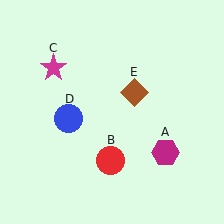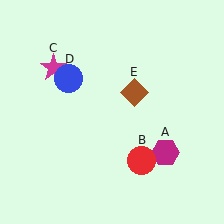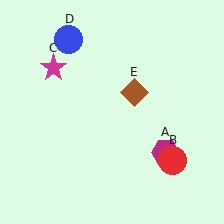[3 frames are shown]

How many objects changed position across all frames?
2 objects changed position: red circle (object B), blue circle (object D).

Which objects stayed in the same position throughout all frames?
Magenta hexagon (object A) and magenta star (object C) and brown diamond (object E) remained stationary.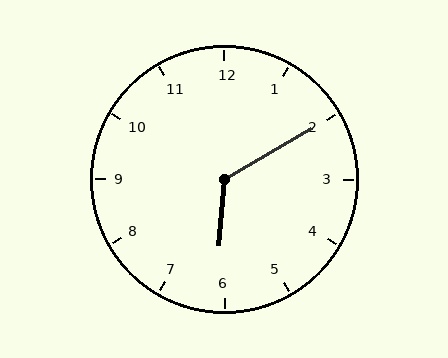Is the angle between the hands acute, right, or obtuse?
It is obtuse.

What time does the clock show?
6:10.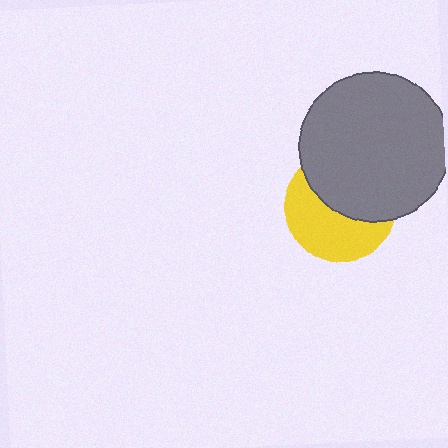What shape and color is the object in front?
The object in front is a gray circle.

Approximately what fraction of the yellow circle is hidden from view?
Roughly 50% of the yellow circle is hidden behind the gray circle.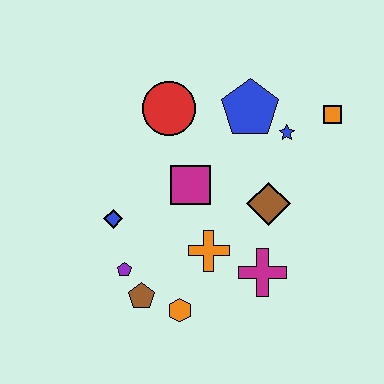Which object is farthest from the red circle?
The orange hexagon is farthest from the red circle.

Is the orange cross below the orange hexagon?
No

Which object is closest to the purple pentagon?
The brown pentagon is closest to the purple pentagon.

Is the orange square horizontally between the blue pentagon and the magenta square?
No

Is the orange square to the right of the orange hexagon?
Yes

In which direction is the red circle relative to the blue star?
The red circle is to the left of the blue star.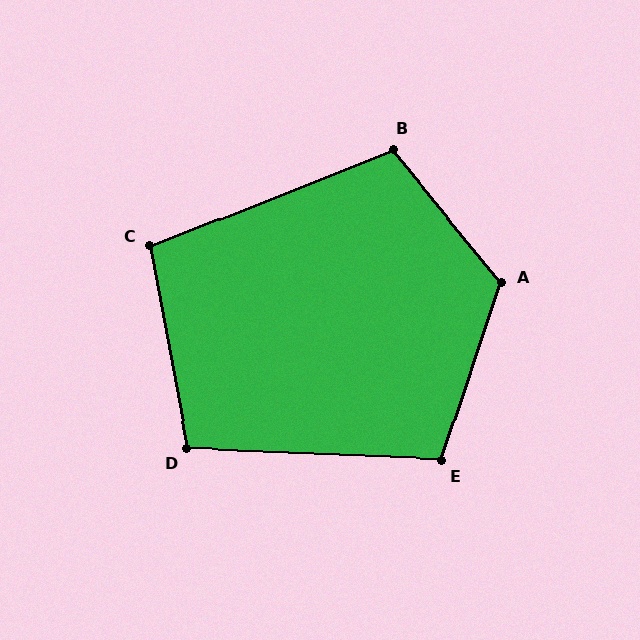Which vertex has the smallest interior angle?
C, at approximately 101 degrees.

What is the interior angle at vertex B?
Approximately 108 degrees (obtuse).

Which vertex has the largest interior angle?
A, at approximately 122 degrees.